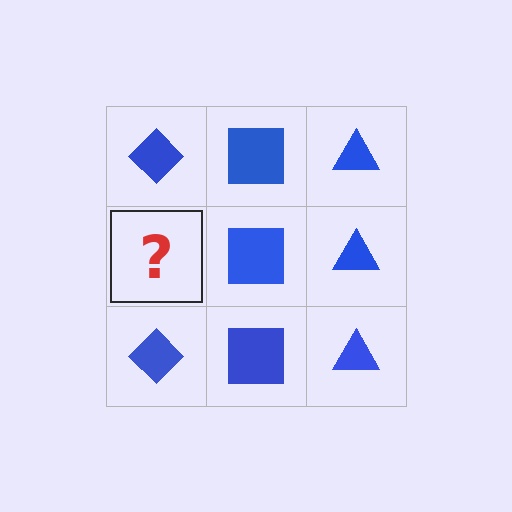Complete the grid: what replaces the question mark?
The question mark should be replaced with a blue diamond.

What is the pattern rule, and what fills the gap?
The rule is that each column has a consistent shape. The gap should be filled with a blue diamond.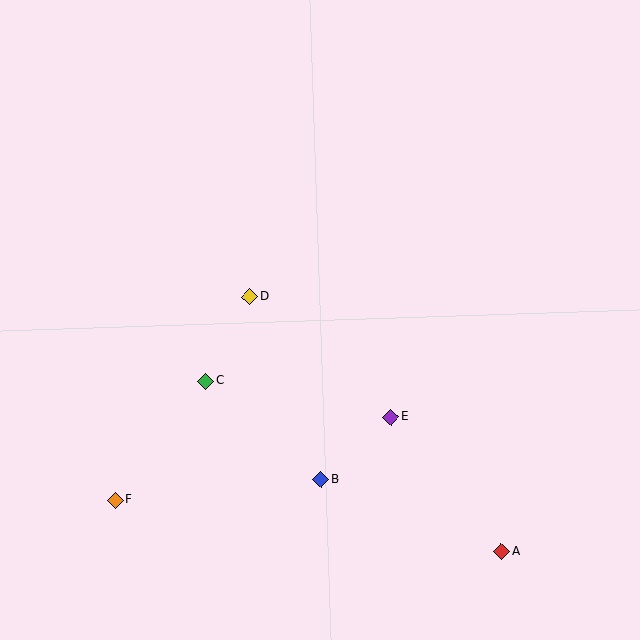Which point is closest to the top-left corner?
Point D is closest to the top-left corner.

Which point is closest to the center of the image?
Point D at (250, 296) is closest to the center.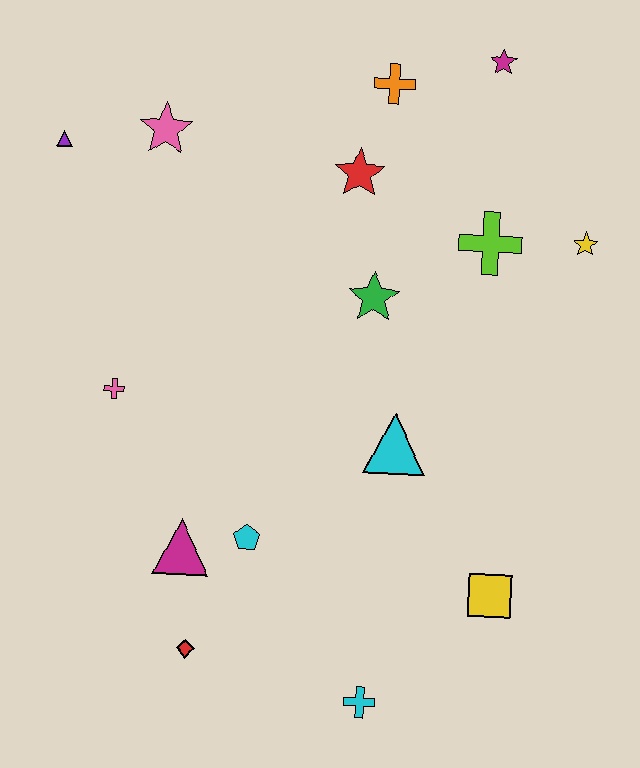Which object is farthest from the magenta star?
The red diamond is farthest from the magenta star.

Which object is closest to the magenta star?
The orange cross is closest to the magenta star.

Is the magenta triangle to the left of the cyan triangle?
Yes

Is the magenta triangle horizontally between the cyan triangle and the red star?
No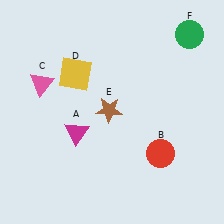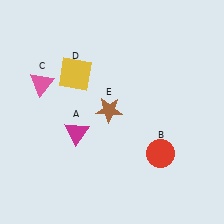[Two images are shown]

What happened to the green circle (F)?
The green circle (F) was removed in Image 2. It was in the top-right area of Image 1.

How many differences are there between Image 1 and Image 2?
There is 1 difference between the two images.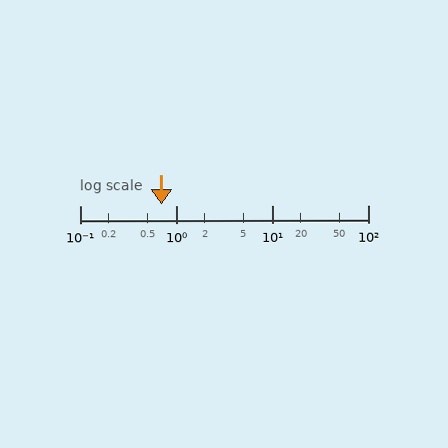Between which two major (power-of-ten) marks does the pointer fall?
The pointer is between 0.1 and 1.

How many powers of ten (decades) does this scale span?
The scale spans 3 decades, from 0.1 to 100.